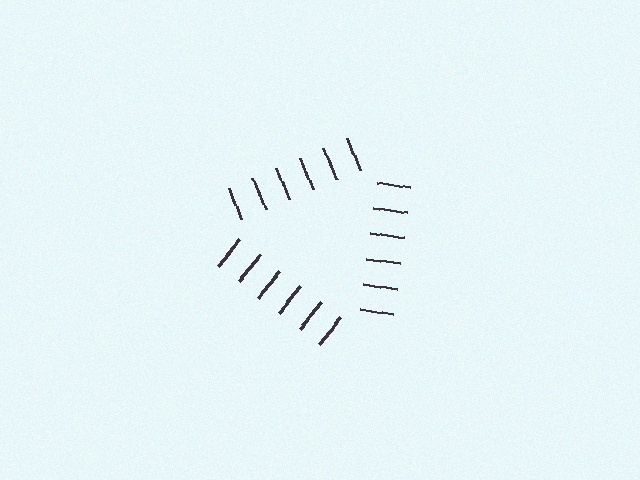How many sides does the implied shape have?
3 sides — the line-ends trace a triangle.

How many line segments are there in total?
18 — 6 along each of the 3 edges.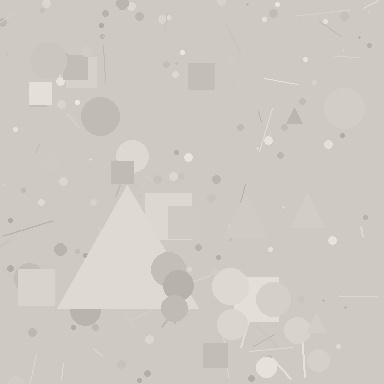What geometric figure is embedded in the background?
A triangle is embedded in the background.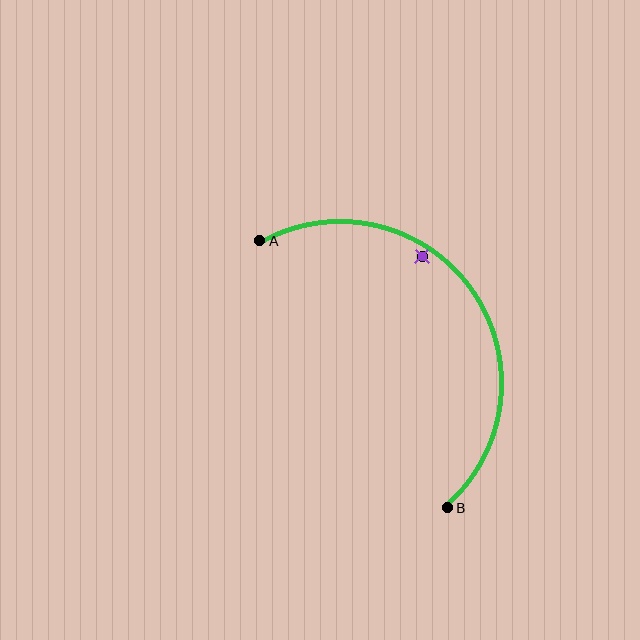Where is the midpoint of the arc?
The arc midpoint is the point on the curve farthest from the straight line joining A and B. It sits above and to the right of that line.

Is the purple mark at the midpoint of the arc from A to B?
No — the purple mark does not lie on the arc at all. It sits slightly inside the curve.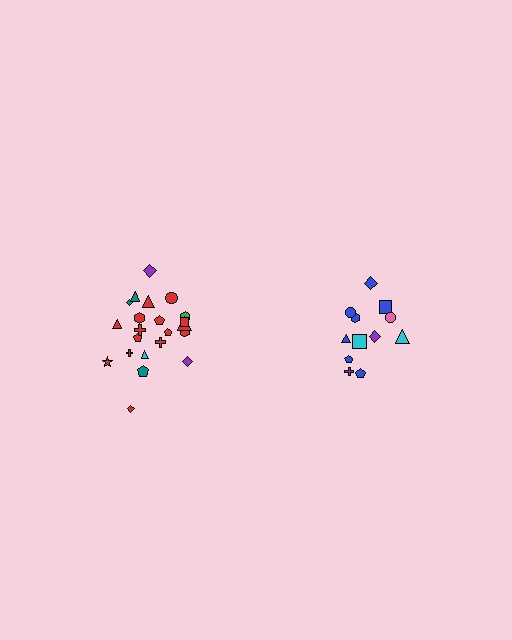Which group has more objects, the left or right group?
The left group.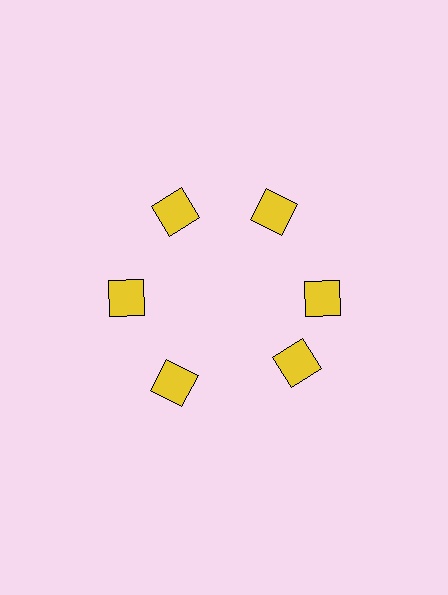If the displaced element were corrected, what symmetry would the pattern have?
It would have 6-fold rotational symmetry — the pattern would map onto itself every 60 degrees.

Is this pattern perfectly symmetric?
No. The 6 yellow squares are arranged in a ring, but one element near the 5 o'clock position is rotated out of alignment along the ring, breaking the 6-fold rotational symmetry.